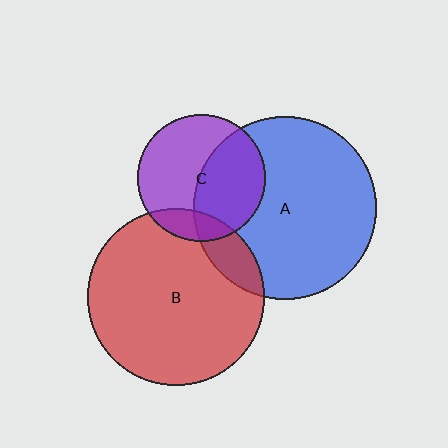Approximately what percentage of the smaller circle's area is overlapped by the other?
Approximately 45%.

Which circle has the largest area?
Circle A (blue).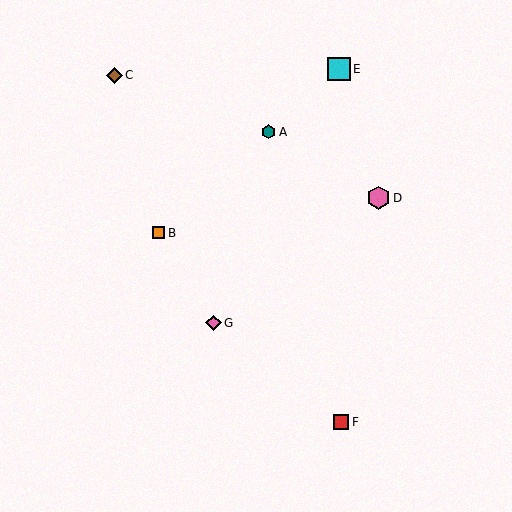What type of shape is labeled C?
Shape C is a brown diamond.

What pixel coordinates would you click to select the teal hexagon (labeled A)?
Click at (268, 132) to select the teal hexagon A.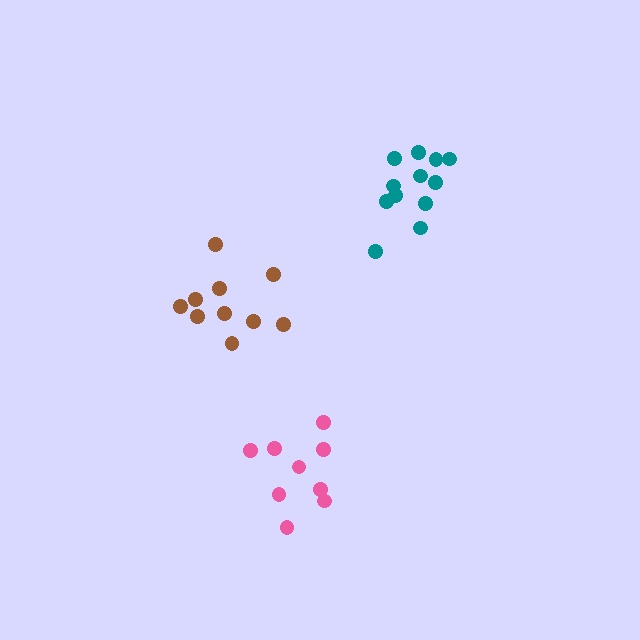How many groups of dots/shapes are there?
There are 3 groups.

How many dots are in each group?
Group 1: 10 dots, Group 2: 9 dots, Group 3: 12 dots (31 total).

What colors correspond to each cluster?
The clusters are colored: brown, pink, teal.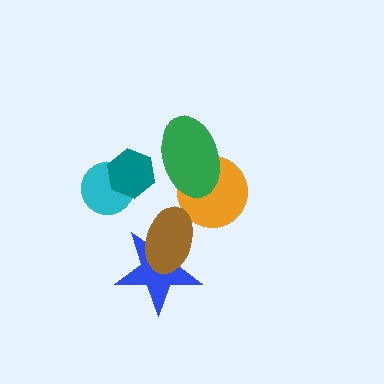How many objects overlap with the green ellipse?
1 object overlaps with the green ellipse.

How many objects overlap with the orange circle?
1 object overlaps with the orange circle.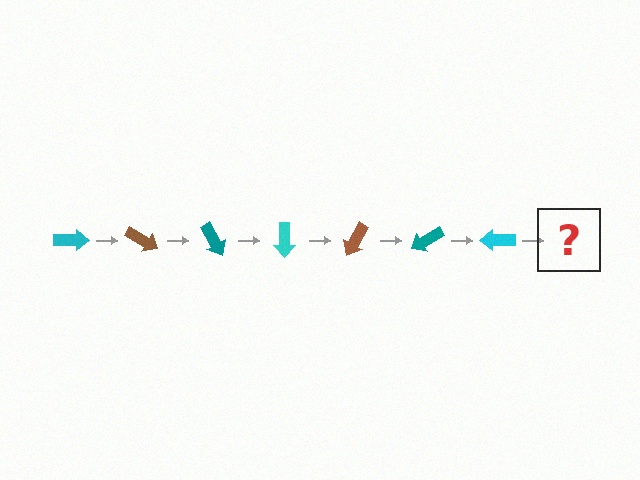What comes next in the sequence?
The next element should be a brown arrow, rotated 210 degrees from the start.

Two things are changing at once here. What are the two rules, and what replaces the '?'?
The two rules are that it rotates 30 degrees each step and the color cycles through cyan, brown, and teal. The '?' should be a brown arrow, rotated 210 degrees from the start.